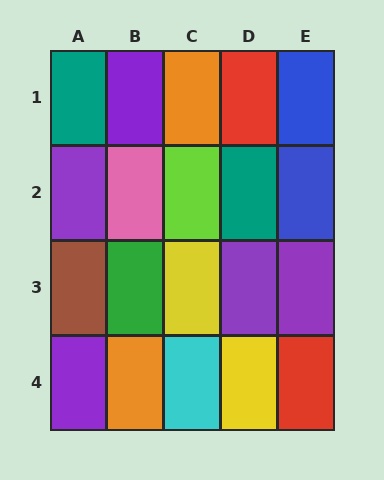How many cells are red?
2 cells are red.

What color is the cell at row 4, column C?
Cyan.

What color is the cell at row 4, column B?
Orange.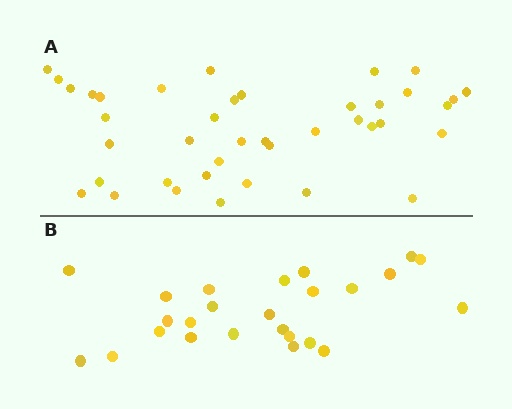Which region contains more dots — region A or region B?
Region A (the top region) has more dots.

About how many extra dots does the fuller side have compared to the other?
Region A has approximately 15 more dots than region B.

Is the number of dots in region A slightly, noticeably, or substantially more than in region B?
Region A has substantially more. The ratio is roughly 1.6 to 1.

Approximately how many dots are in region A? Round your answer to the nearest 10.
About 40 dots.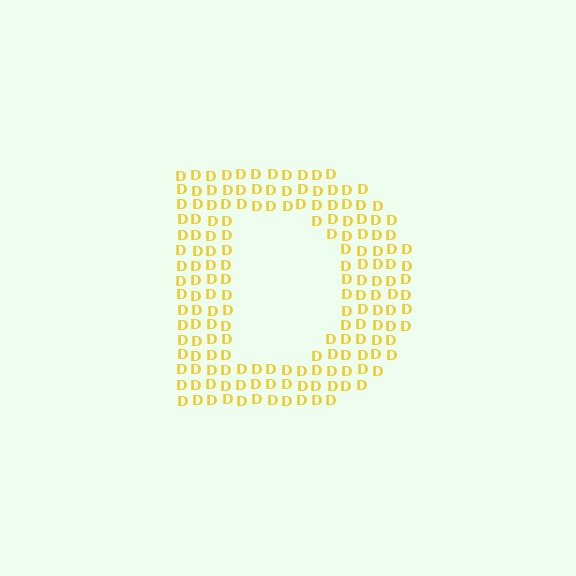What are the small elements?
The small elements are letter D's.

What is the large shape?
The large shape is the letter D.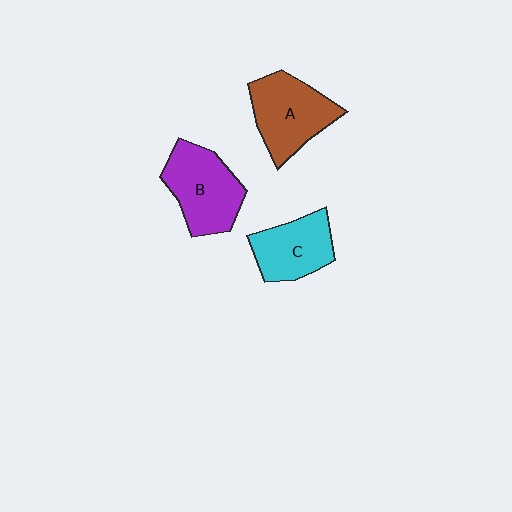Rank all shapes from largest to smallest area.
From largest to smallest: B (purple), A (brown), C (cyan).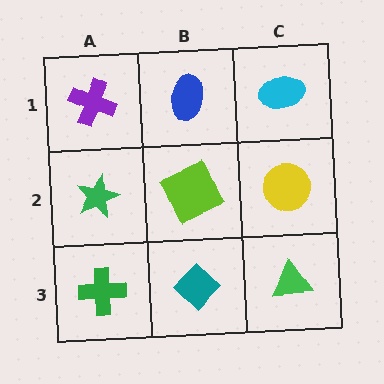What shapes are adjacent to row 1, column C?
A yellow circle (row 2, column C), a blue ellipse (row 1, column B).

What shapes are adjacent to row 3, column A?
A green star (row 2, column A), a teal diamond (row 3, column B).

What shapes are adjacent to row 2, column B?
A blue ellipse (row 1, column B), a teal diamond (row 3, column B), a green star (row 2, column A), a yellow circle (row 2, column C).